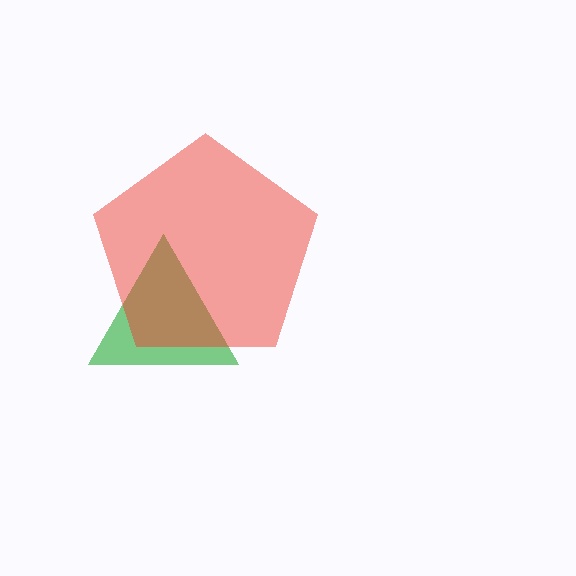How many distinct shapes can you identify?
There are 2 distinct shapes: a green triangle, a red pentagon.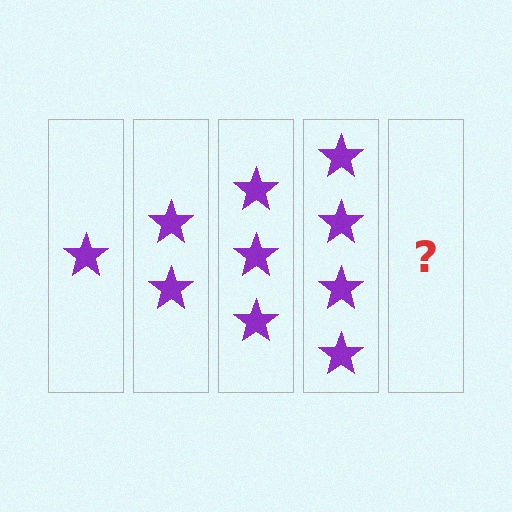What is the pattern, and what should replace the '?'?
The pattern is that each step adds one more star. The '?' should be 5 stars.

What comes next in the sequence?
The next element should be 5 stars.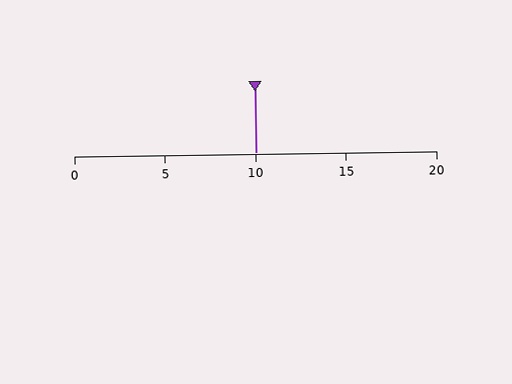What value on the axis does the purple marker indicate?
The marker indicates approximately 10.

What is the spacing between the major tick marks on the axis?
The major ticks are spaced 5 apart.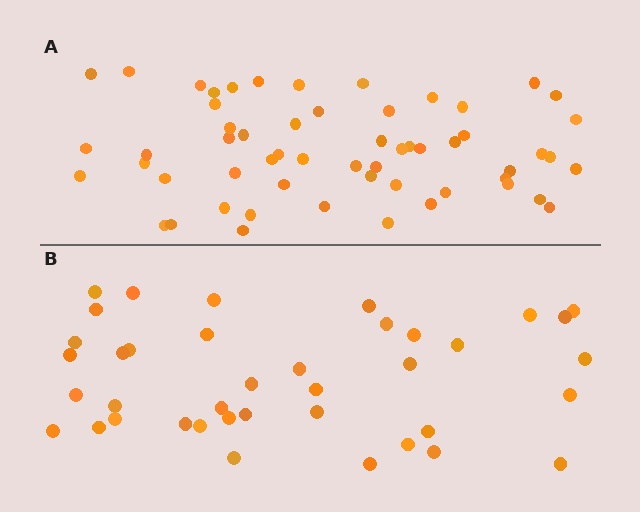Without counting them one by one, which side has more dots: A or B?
Region A (the top region) has more dots.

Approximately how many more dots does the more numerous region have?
Region A has approximately 20 more dots than region B.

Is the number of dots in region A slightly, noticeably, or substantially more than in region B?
Region A has substantially more. The ratio is roughly 1.5 to 1.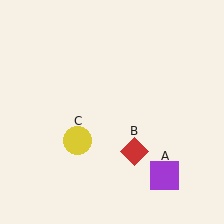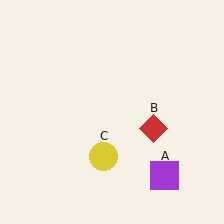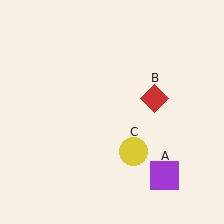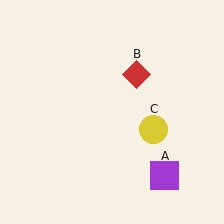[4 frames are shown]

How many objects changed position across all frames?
2 objects changed position: red diamond (object B), yellow circle (object C).